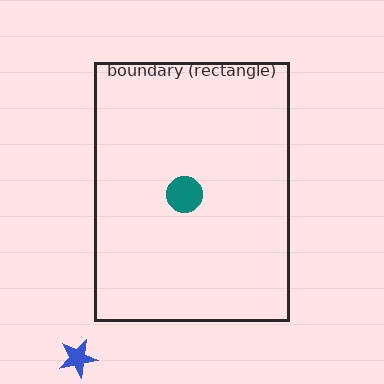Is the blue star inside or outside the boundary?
Outside.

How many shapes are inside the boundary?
1 inside, 1 outside.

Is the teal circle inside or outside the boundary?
Inside.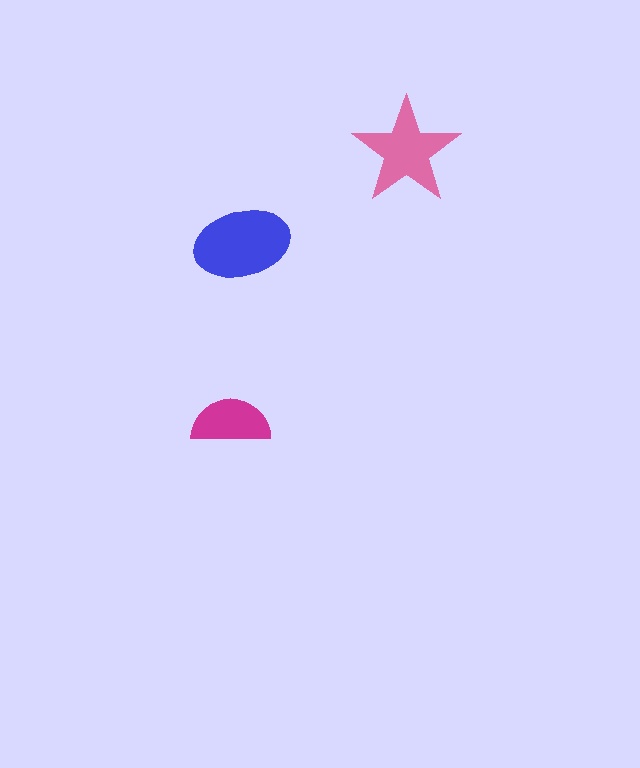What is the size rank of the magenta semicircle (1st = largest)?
3rd.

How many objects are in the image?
There are 3 objects in the image.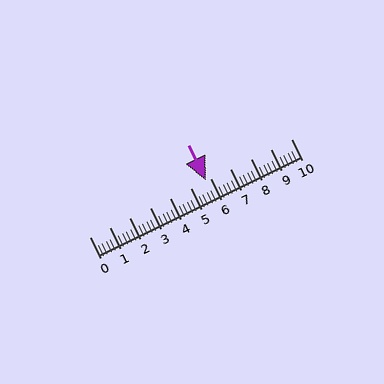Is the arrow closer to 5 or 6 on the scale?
The arrow is closer to 6.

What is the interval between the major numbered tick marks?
The major tick marks are spaced 1 units apart.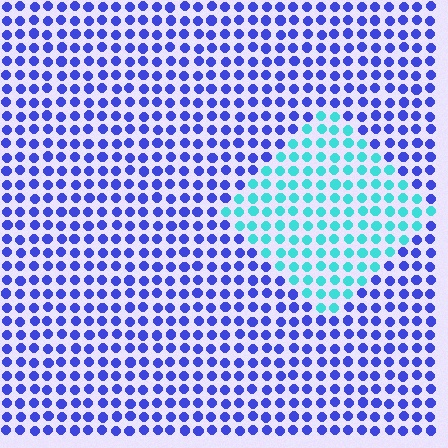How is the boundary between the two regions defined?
The boundary is defined purely by a slight shift in hue (about 59 degrees). Spacing, size, and orientation are identical on both sides.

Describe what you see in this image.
The image is filled with small blue elements in a uniform arrangement. A diamond-shaped region is visible where the elements are tinted to a slightly different hue, forming a subtle color boundary.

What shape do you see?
I see a diamond.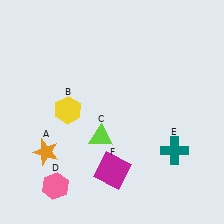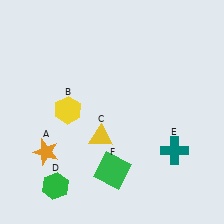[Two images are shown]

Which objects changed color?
C changed from lime to yellow. D changed from pink to green. F changed from magenta to green.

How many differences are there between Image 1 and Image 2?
There are 3 differences between the two images.